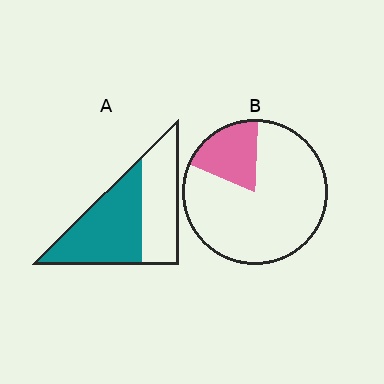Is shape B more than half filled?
No.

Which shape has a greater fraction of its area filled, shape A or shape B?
Shape A.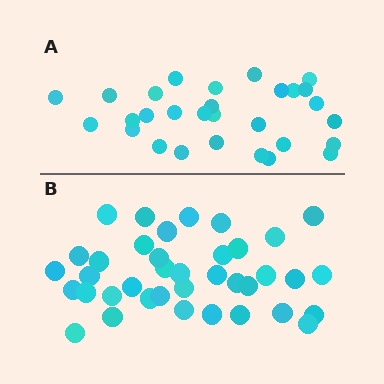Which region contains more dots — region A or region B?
Region B (the bottom region) has more dots.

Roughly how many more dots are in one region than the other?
Region B has roughly 8 or so more dots than region A.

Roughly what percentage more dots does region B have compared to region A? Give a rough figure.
About 30% more.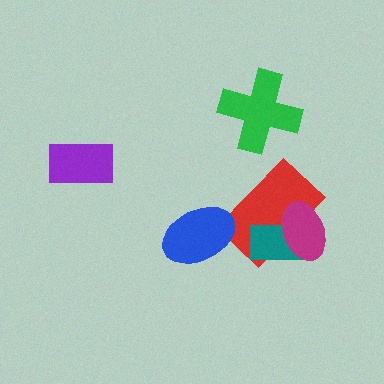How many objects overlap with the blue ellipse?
1 object overlaps with the blue ellipse.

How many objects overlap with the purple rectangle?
0 objects overlap with the purple rectangle.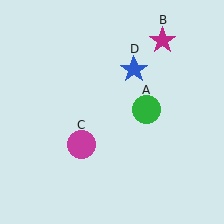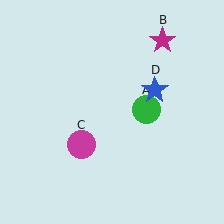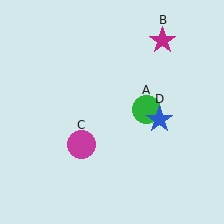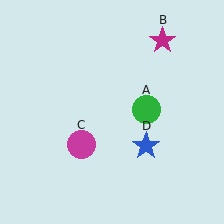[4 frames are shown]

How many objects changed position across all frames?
1 object changed position: blue star (object D).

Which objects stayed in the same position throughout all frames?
Green circle (object A) and magenta star (object B) and magenta circle (object C) remained stationary.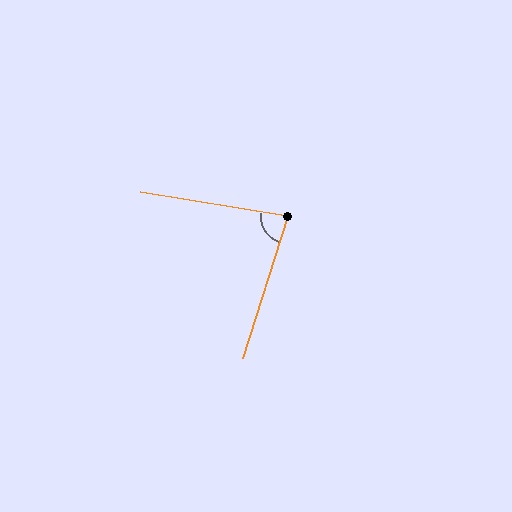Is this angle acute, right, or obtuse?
It is acute.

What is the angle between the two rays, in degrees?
Approximately 82 degrees.